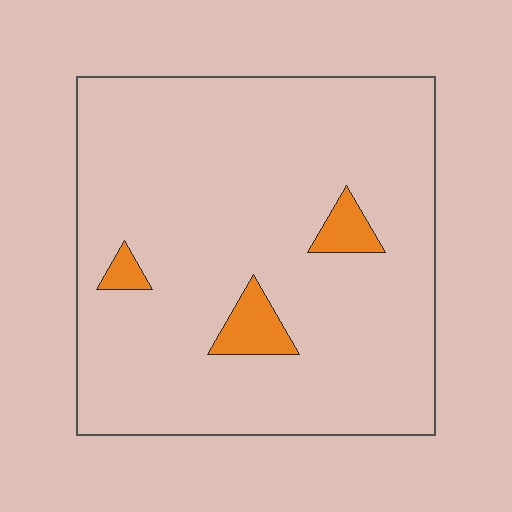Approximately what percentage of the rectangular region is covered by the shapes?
Approximately 5%.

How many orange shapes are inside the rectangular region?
3.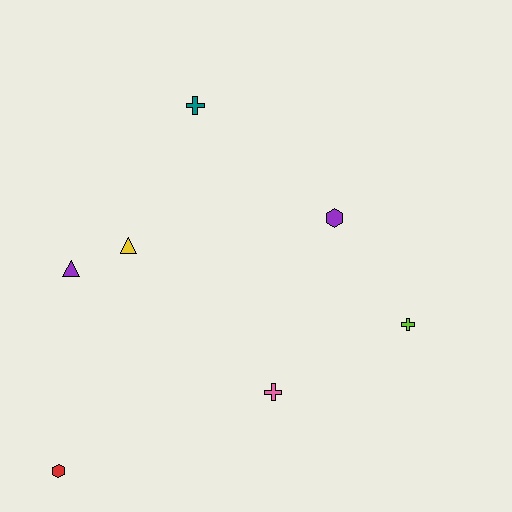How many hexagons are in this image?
There are 2 hexagons.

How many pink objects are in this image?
There is 1 pink object.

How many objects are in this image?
There are 7 objects.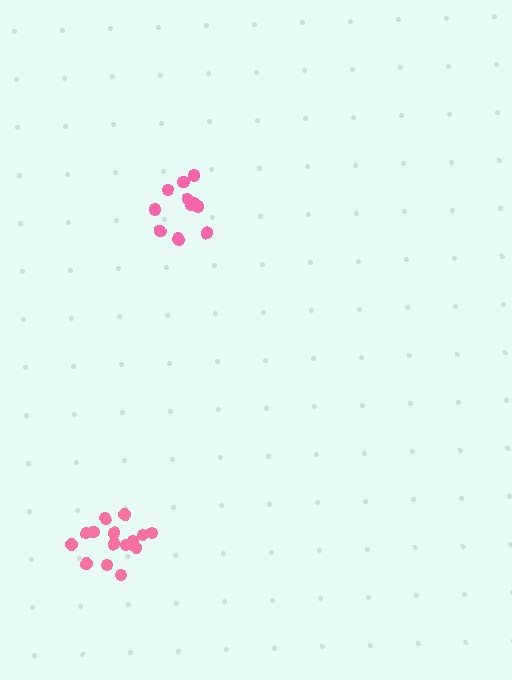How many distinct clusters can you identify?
There are 2 distinct clusters.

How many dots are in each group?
Group 1: 12 dots, Group 2: 16 dots (28 total).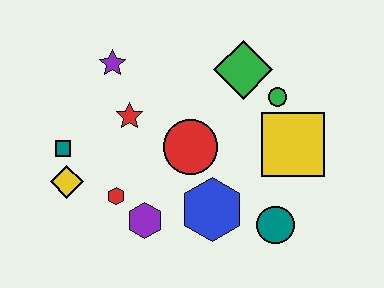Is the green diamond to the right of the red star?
Yes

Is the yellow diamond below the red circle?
Yes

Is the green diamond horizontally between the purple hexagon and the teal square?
No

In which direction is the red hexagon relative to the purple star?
The red hexagon is below the purple star.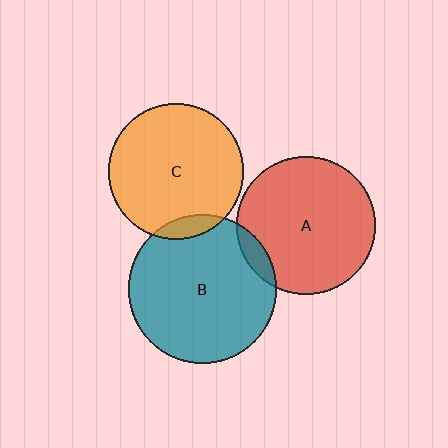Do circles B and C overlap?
Yes.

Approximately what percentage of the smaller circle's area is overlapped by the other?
Approximately 10%.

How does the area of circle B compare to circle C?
Approximately 1.2 times.